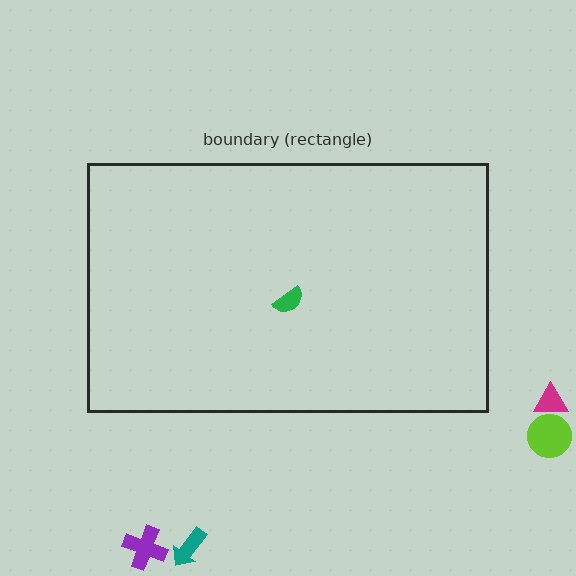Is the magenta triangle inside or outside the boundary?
Outside.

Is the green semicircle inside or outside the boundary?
Inside.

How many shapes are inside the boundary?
1 inside, 4 outside.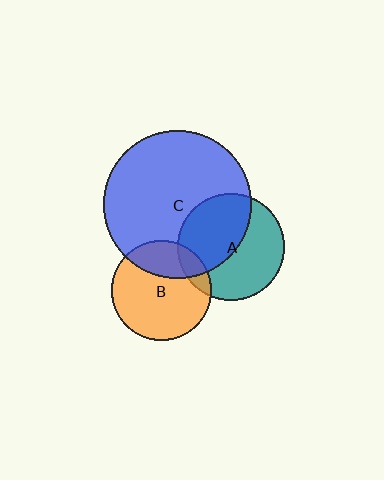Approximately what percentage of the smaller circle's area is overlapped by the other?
Approximately 10%.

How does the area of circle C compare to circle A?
Approximately 1.9 times.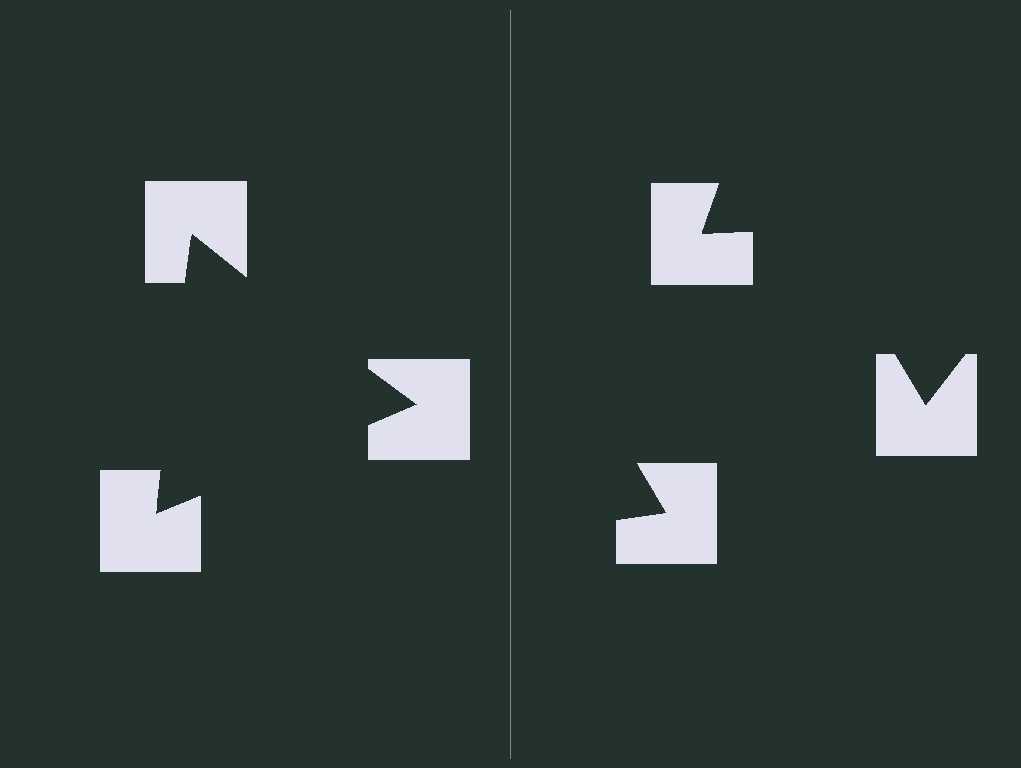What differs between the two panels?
The notched squares are positioned identically on both sides; only the wedge orientations differ. On the left they align to a triangle; on the right they are misaligned.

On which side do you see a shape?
An illusory triangle appears on the left side. On the right side the wedge cuts are rotated, so no coherent shape forms.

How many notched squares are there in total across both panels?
6 — 3 on each side.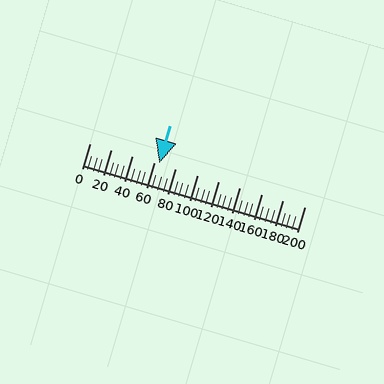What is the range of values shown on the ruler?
The ruler shows values from 0 to 200.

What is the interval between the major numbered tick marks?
The major tick marks are spaced 20 units apart.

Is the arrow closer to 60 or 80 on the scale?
The arrow is closer to 60.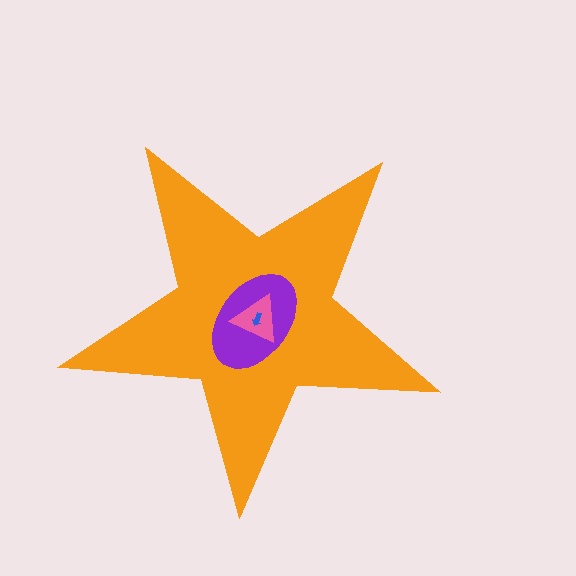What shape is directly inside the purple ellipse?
The pink triangle.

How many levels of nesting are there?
4.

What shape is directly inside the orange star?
The purple ellipse.